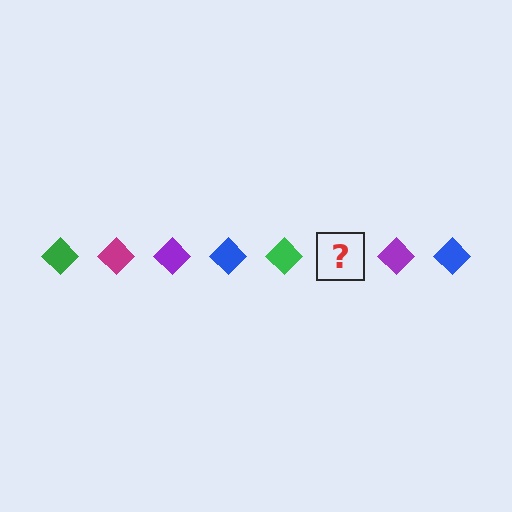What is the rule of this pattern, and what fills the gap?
The rule is that the pattern cycles through green, magenta, purple, blue diamonds. The gap should be filled with a magenta diamond.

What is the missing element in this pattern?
The missing element is a magenta diamond.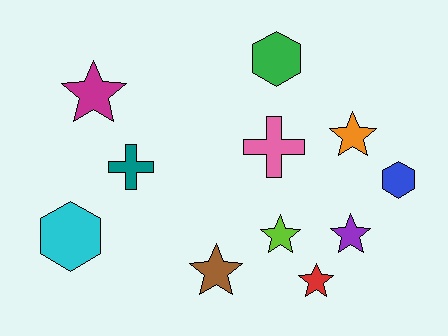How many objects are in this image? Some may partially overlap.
There are 11 objects.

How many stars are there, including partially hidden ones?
There are 6 stars.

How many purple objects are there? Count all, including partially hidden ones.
There is 1 purple object.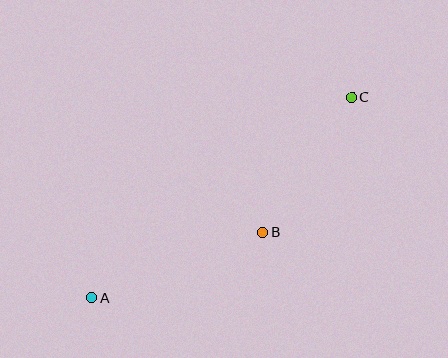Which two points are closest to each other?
Points B and C are closest to each other.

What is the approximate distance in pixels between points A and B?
The distance between A and B is approximately 183 pixels.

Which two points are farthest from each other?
Points A and C are farthest from each other.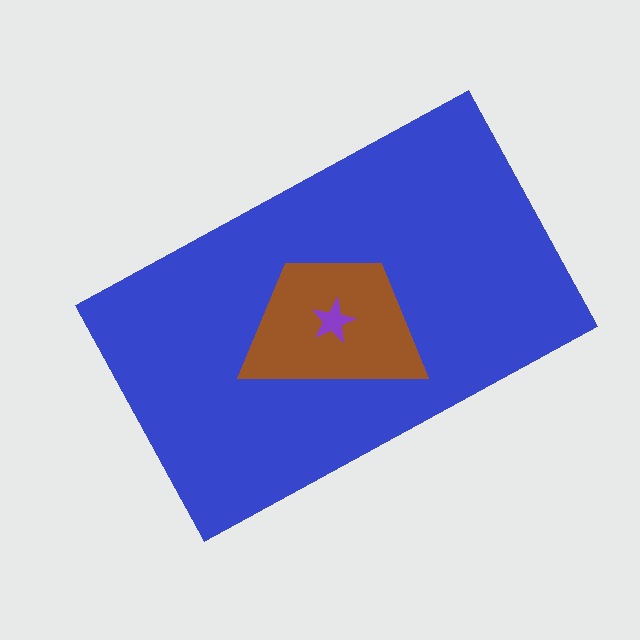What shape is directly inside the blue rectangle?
The brown trapezoid.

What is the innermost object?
The purple star.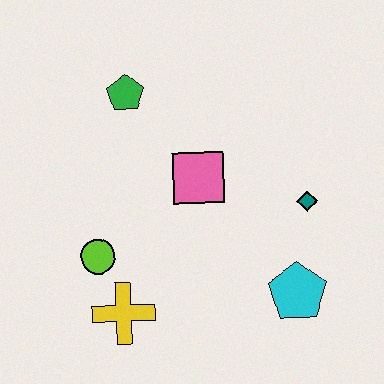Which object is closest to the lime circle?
The yellow cross is closest to the lime circle.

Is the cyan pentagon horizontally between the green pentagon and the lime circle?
No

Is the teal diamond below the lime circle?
No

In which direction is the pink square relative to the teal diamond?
The pink square is to the left of the teal diamond.